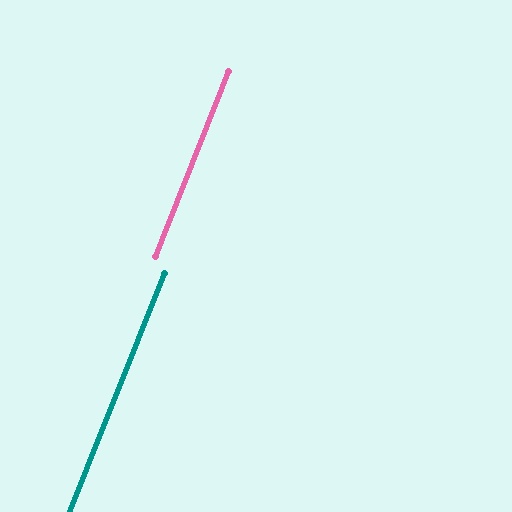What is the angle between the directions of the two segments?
Approximately 0 degrees.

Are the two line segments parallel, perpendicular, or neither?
Parallel — their directions differ by only 0.1°.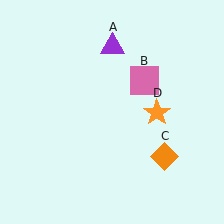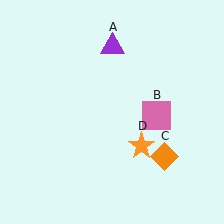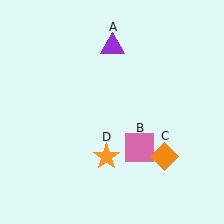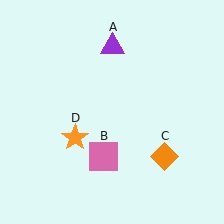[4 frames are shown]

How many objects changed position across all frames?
2 objects changed position: pink square (object B), orange star (object D).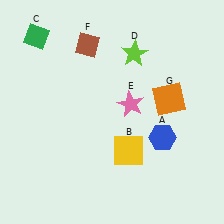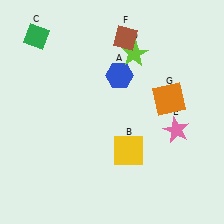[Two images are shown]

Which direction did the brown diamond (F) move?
The brown diamond (F) moved right.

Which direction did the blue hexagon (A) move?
The blue hexagon (A) moved up.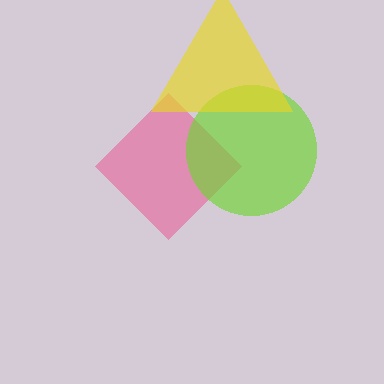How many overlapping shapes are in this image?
There are 3 overlapping shapes in the image.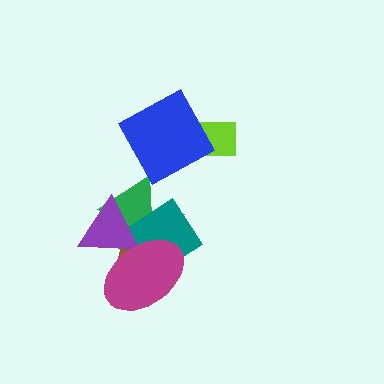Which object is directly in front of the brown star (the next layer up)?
The green triangle is directly in front of the brown star.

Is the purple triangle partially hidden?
Yes, it is partially covered by another shape.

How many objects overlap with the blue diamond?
1 object overlaps with the blue diamond.